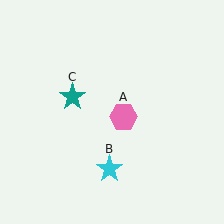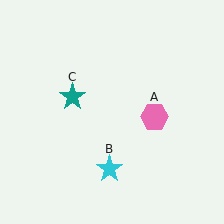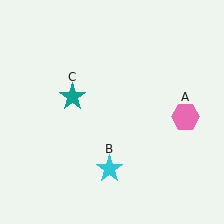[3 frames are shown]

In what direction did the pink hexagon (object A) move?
The pink hexagon (object A) moved right.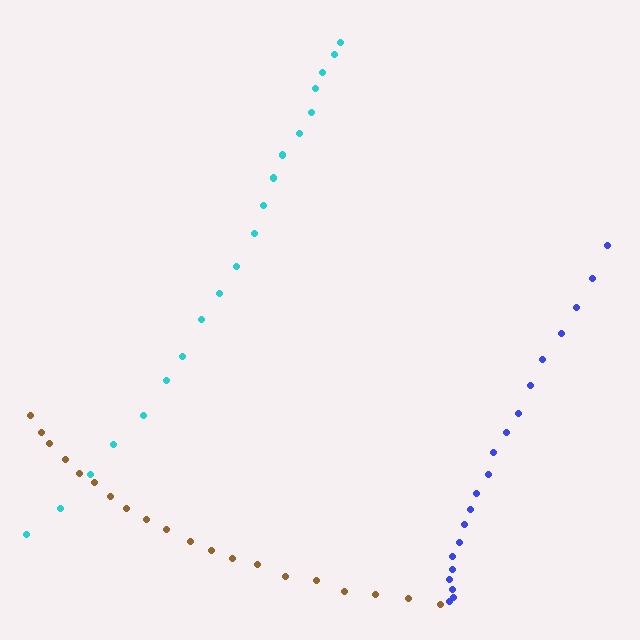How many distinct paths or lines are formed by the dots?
There are 3 distinct paths.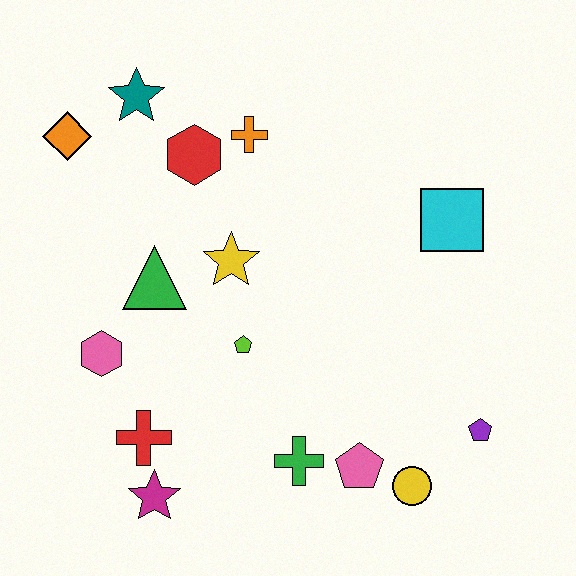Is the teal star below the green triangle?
No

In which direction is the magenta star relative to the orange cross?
The magenta star is below the orange cross.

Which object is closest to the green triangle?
The yellow star is closest to the green triangle.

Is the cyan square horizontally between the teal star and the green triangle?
No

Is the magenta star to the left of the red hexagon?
Yes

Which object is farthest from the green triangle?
The purple pentagon is farthest from the green triangle.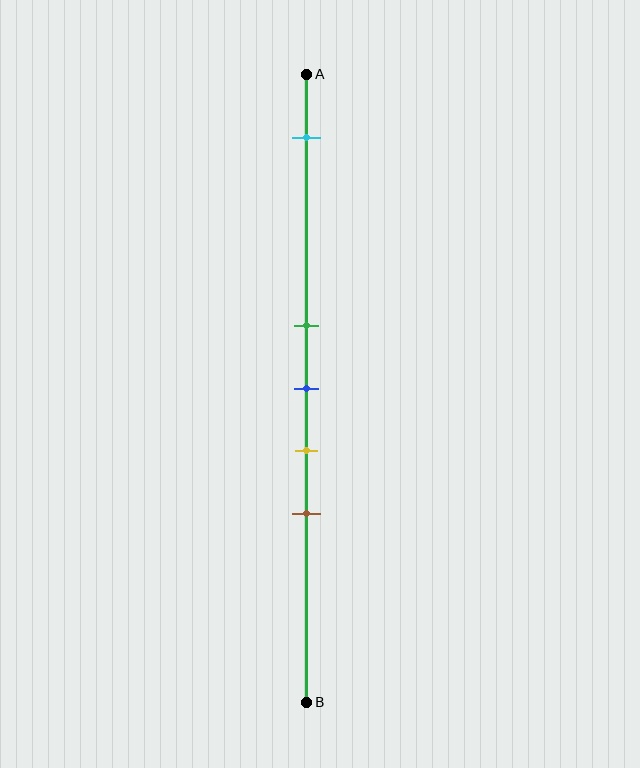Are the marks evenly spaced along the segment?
No, the marks are not evenly spaced.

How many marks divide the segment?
There are 5 marks dividing the segment.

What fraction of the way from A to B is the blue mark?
The blue mark is approximately 50% (0.5) of the way from A to B.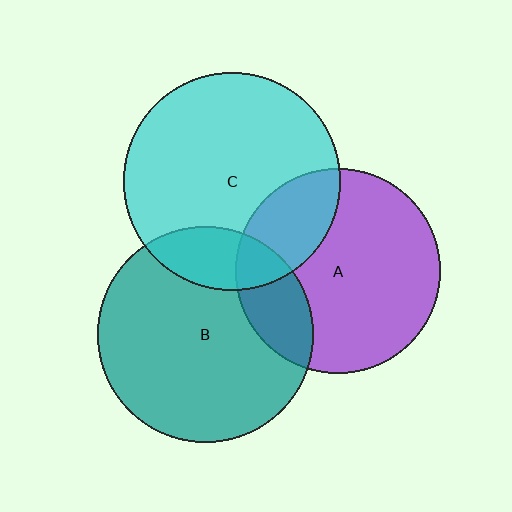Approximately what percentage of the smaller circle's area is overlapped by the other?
Approximately 25%.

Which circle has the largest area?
Circle C (cyan).